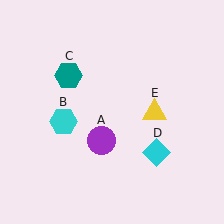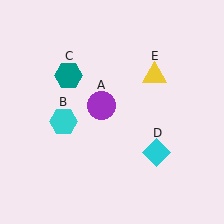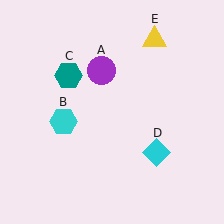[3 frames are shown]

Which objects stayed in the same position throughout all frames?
Cyan hexagon (object B) and teal hexagon (object C) and cyan diamond (object D) remained stationary.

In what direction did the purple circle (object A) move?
The purple circle (object A) moved up.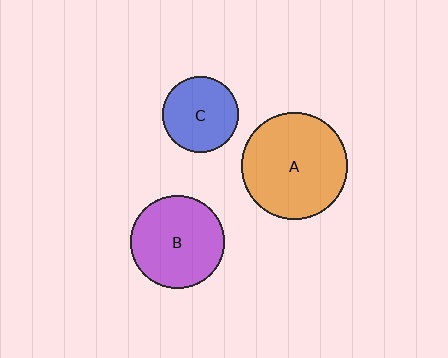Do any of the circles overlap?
No, none of the circles overlap.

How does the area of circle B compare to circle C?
Approximately 1.5 times.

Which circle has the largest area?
Circle A (orange).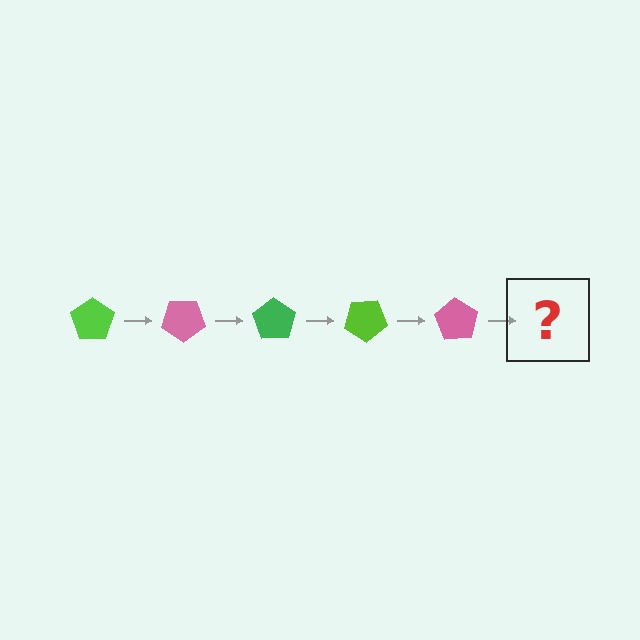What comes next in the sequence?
The next element should be a green pentagon, rotated 175 degrees from the start.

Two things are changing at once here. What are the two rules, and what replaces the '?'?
The two rules are that it rotates 35 degrees each step and the color cycles through lime, pink, and green. The '?' should be a green pentagon, rotated 175 degrees from the start.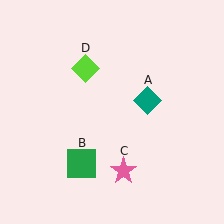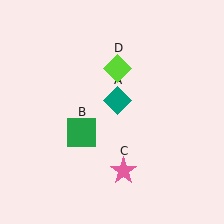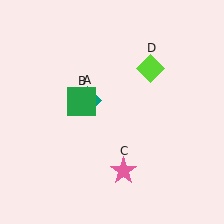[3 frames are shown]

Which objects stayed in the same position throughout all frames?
Pink star (object C) remained stationary.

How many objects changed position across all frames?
3 objects changed position: teal diamond (object A), green square (object B), lime diamond (object D).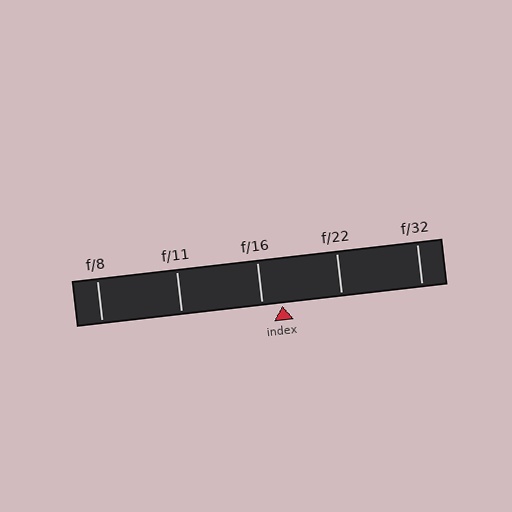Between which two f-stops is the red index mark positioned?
The index mark is between f/16 and f/22.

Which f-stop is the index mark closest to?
The index mark is closest to f/16.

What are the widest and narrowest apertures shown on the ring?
The widest aperture shown is f/8 and the narrowest is f/32.